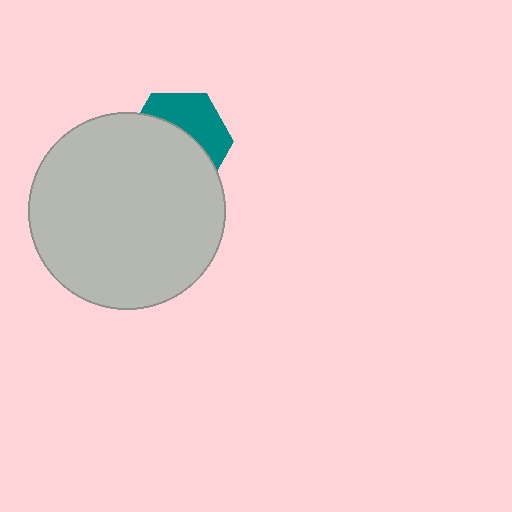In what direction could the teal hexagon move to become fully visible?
The teal hexagon could move up. That would shift it out from behind the light gray circle entirely.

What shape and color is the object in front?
The object in front is a light gray circle.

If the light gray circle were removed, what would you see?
You would see the complete teal hexagon.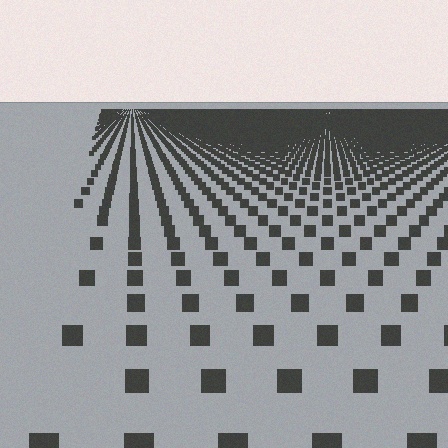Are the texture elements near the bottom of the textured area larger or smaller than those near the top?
Larger. Near the bottom, elements are closer to the viewer and appear at a bigger on-screen size.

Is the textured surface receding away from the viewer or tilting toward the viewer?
The surface is receding away from the viewer. Texture elements get smaller and denser toward the top.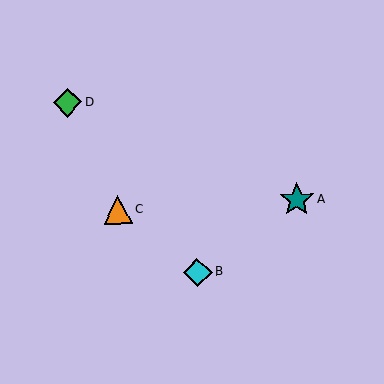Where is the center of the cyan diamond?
The center of the cyan diamond is at (197, 272).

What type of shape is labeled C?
Shape C is an orange triangle.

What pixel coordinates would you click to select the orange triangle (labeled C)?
Click at (118, 210) to select the orange triangle C.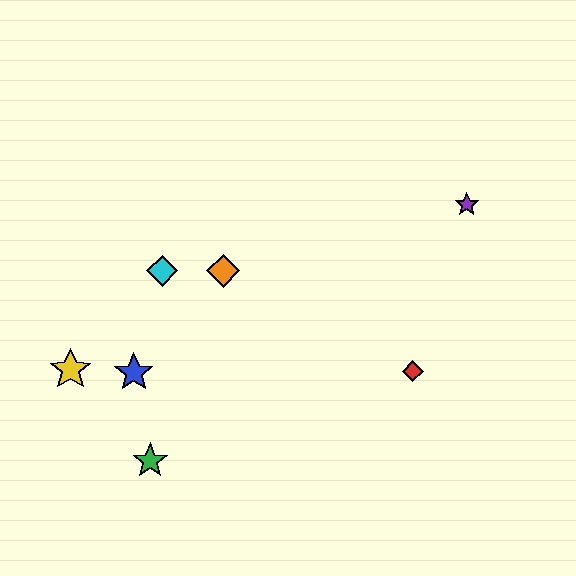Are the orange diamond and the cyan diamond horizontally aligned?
Yes, both are at y≈271.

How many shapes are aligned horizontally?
2 shapes (the orange diamond, the cyan diamond) are aligned horizontally.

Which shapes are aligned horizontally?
The orange diamond, the cyan diamond are aligned horizontally.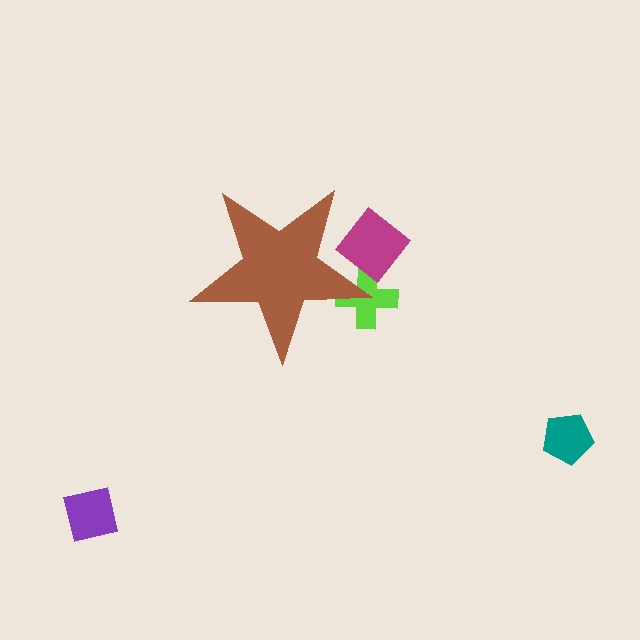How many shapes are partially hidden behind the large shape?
2 shapes are partially hidden.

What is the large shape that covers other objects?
A brown star.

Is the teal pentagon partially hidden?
No, the teal pentagon is fully visible.